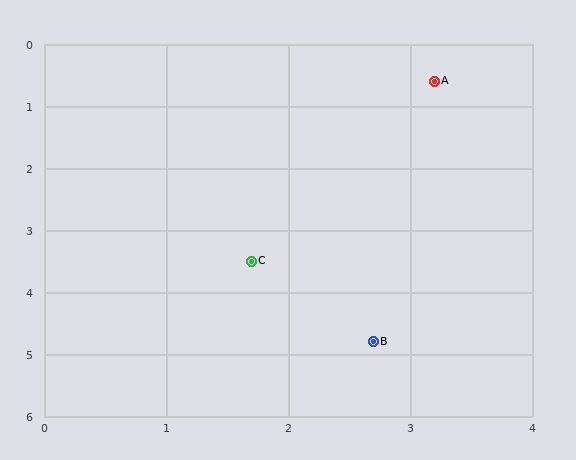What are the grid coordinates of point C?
Point C is at approximately (1.7, 3.5).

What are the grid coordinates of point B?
Point B is at approximately (2.7, 4.8).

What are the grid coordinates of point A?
Point A is at approximately (3.2, 0.6).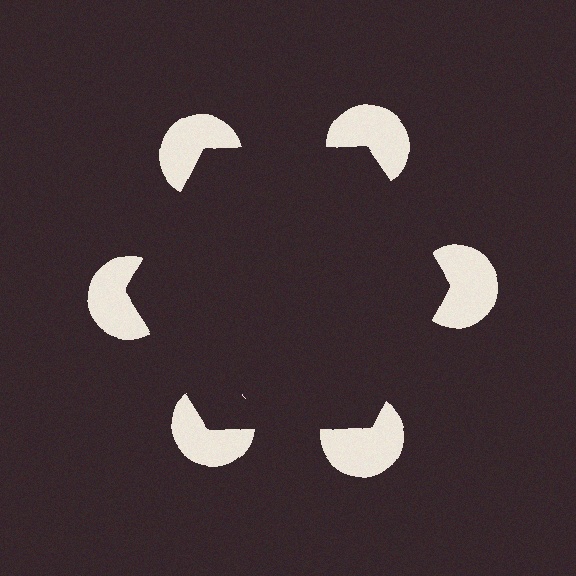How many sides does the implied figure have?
6 sides.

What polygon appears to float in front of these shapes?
An illusory hexagon — its edges are inferred from the aligned wedge cuts in the pac-man discs, not physically drawn.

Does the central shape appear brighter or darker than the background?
It typically appears slightly darker than the background, even though no actual brightness change is drawn.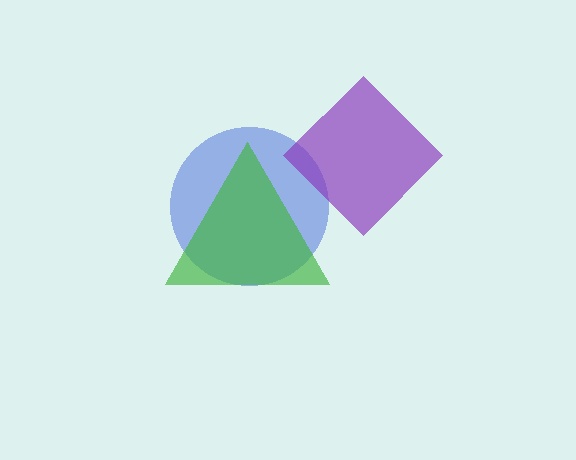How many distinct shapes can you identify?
There are 3 distinct shapes: a blue circle, a purple diamond, a green triangle.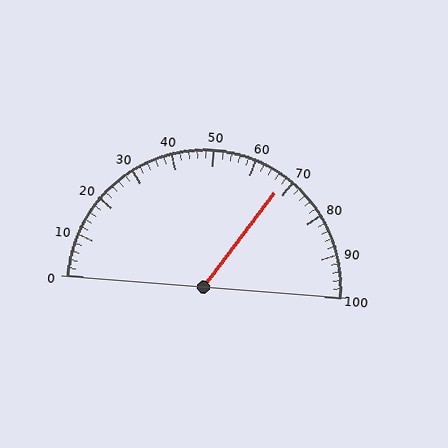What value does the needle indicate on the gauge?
The needle indicates approximately 68.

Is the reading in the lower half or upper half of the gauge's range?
The reading is in the upper half of the range (0 to 100).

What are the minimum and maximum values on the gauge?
The gauge ranges from 0 to 100.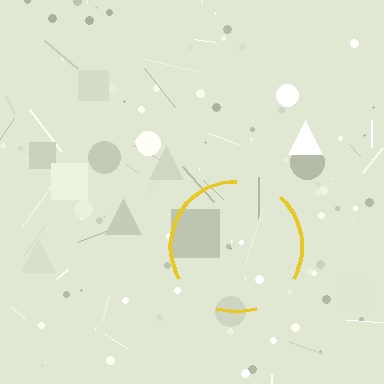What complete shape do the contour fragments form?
The contour fragments form a circle.